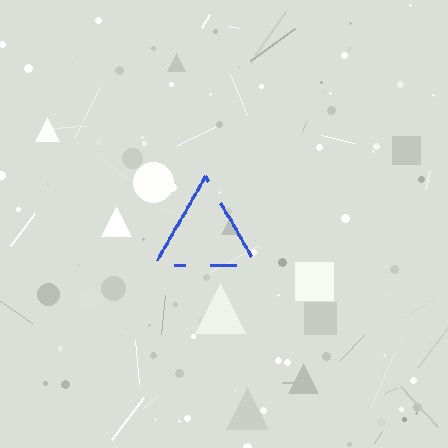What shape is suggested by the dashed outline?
The dashed outline suggests a triangle.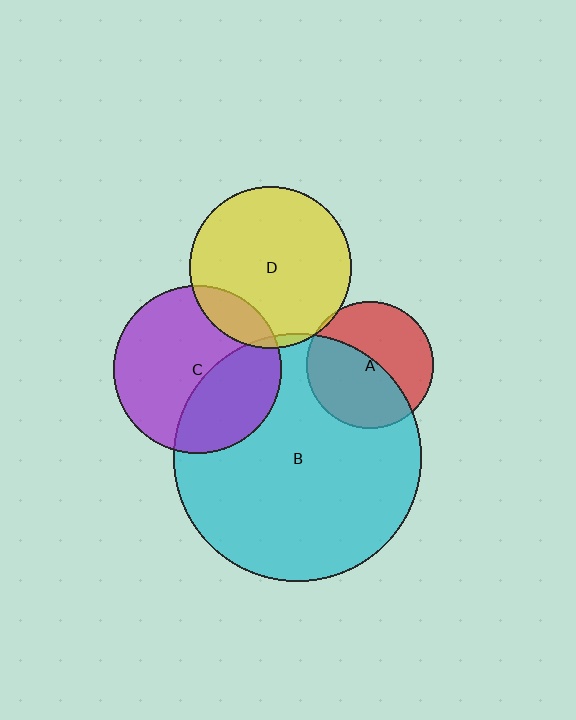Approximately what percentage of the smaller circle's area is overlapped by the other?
Approximately 15%.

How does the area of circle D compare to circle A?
Approximately 1.6 times.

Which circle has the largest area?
Circle B (cyan).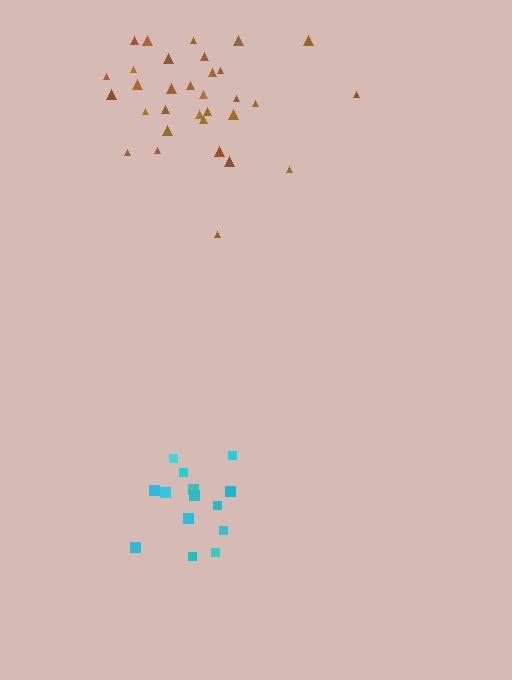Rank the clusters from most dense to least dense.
brown, cyan.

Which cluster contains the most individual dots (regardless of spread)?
Brown (33).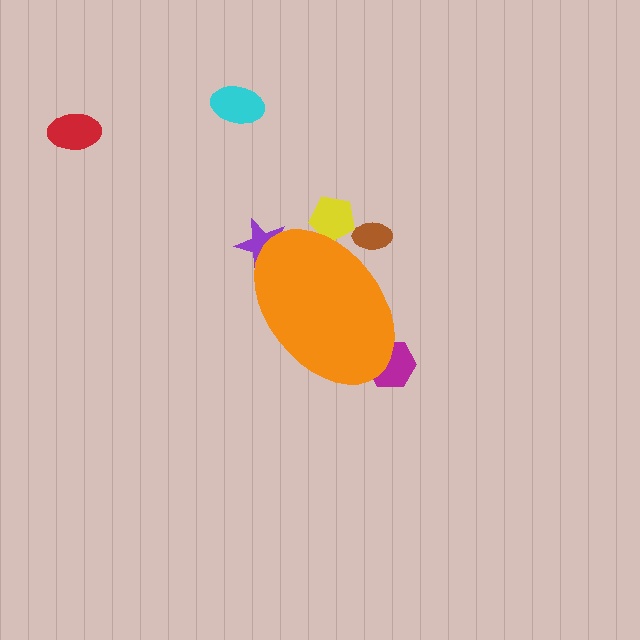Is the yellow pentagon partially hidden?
Yes, the yellow pentagon is partially hidden behind the orange ellipse.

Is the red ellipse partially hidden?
No, the red ellipse is fully visible.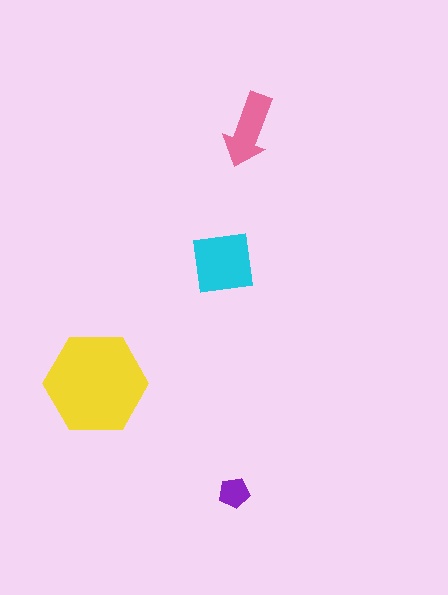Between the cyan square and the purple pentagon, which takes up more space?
The cyan square.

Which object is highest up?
The pink arrow is topmost.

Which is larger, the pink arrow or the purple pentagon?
The pink arrow.